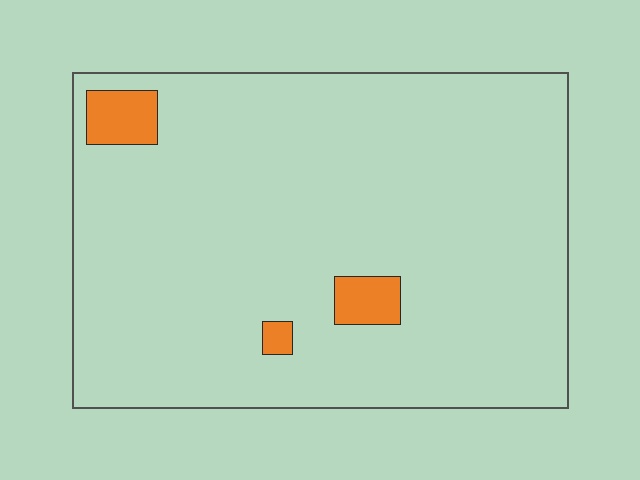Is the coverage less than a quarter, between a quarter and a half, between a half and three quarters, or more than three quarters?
Less than a quarter.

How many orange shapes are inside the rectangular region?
3.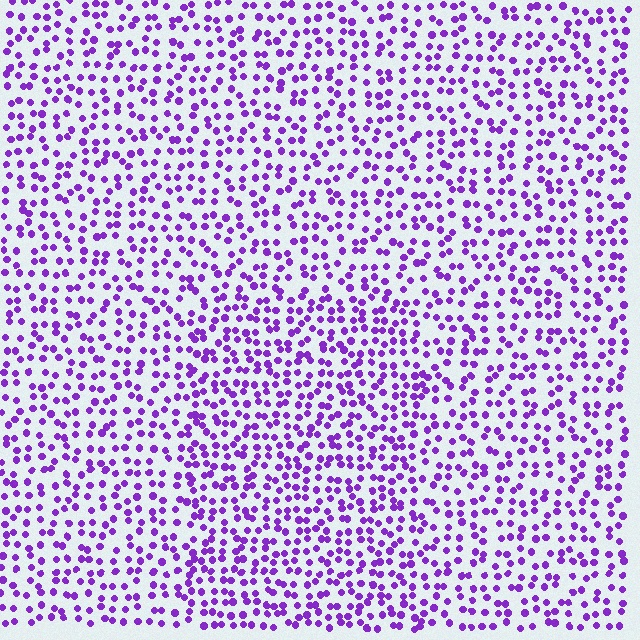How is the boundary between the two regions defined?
The boundary is defined by a change in element density (approximately 1.4x ratio). All elements are the same color, size, and shape.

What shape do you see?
I see a rectangle.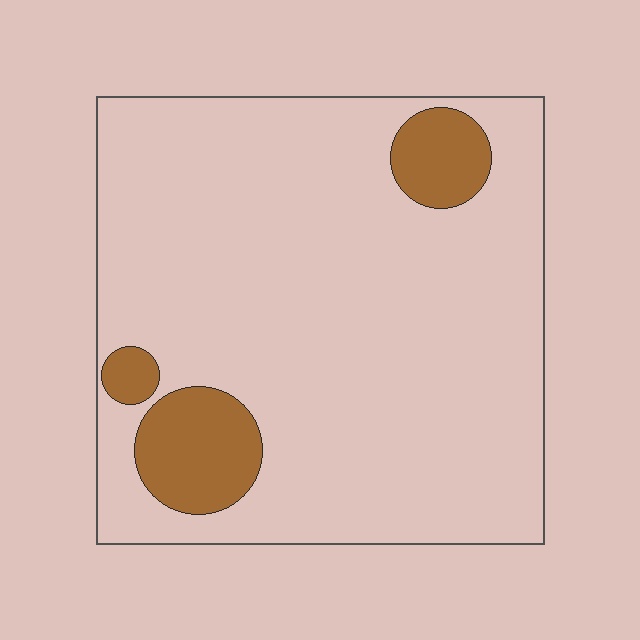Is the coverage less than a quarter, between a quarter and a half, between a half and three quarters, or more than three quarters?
Less than a quarter.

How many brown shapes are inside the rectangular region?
3.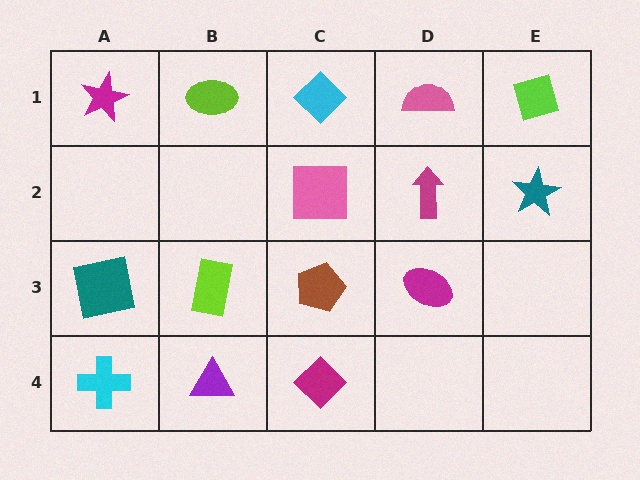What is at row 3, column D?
A magenta ellipse.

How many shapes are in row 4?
3 shapes.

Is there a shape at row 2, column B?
No, that cell is empty.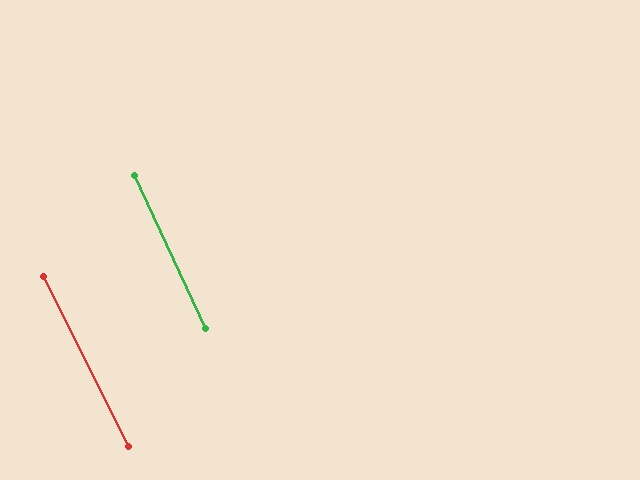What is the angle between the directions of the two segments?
Approximately 2 degrees.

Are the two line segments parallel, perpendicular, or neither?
Parallel — their directions differ by only 1.5°.